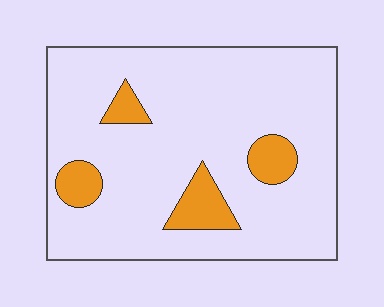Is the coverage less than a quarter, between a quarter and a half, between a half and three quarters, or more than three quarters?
Less than a quarter.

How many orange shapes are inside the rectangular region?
4.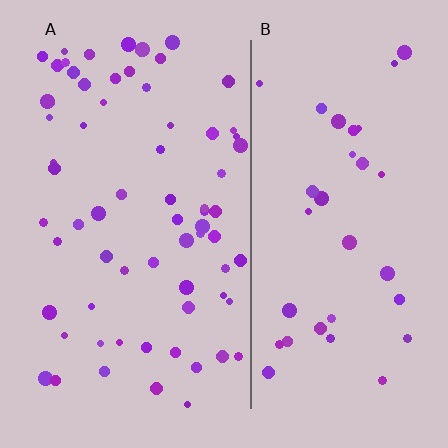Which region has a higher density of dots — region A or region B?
A (the left).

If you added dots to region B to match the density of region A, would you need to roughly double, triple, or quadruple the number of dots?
Approximately double.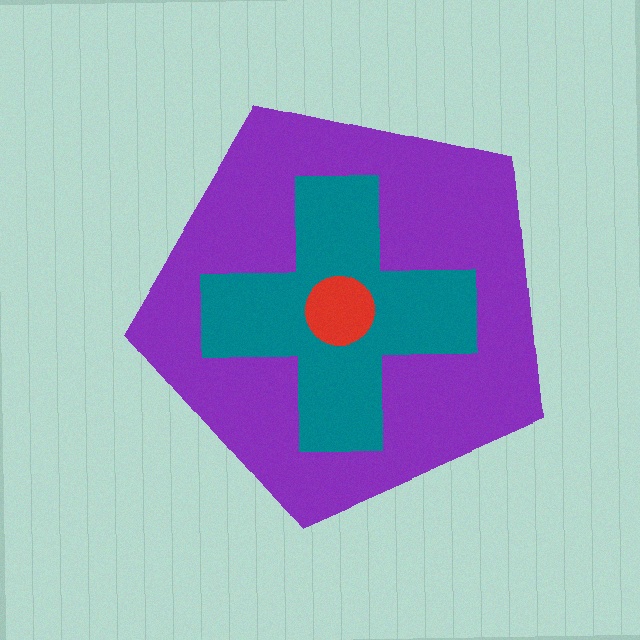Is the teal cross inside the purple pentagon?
Yes.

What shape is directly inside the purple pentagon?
The teal cross.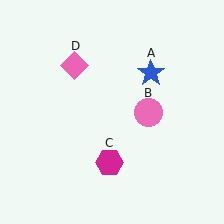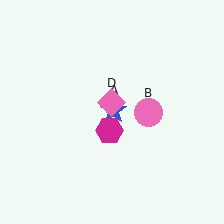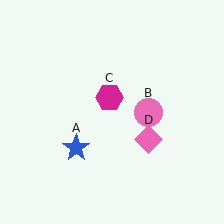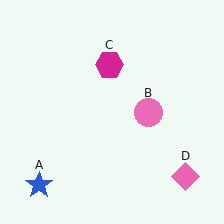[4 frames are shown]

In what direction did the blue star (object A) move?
The blue star (object A) moved down and to the left.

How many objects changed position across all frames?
3 objects changed position: blue star (object A), magenta hexagon (object C), pink diamond (object D).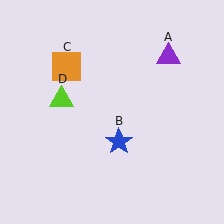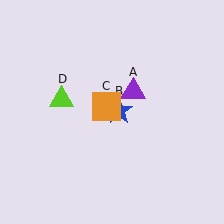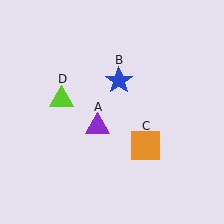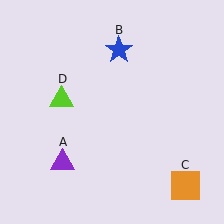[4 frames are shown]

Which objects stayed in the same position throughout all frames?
Lime triangle (object D) remained stationary.